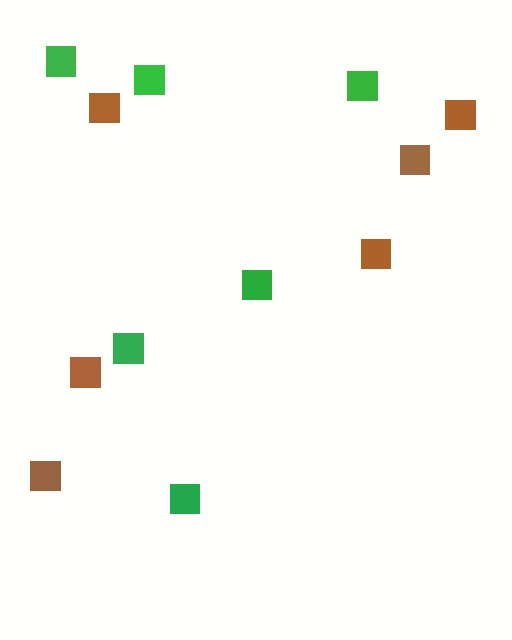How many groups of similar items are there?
There are 2 groups: one group of green squares (6) and one group of brown squares (6).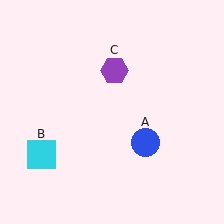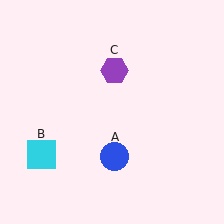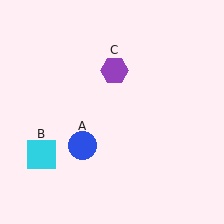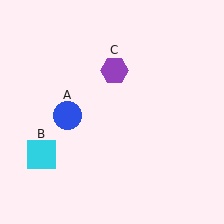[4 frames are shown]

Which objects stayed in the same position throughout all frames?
Cyan square (object B) and purple hexagon (object C) remained stationary.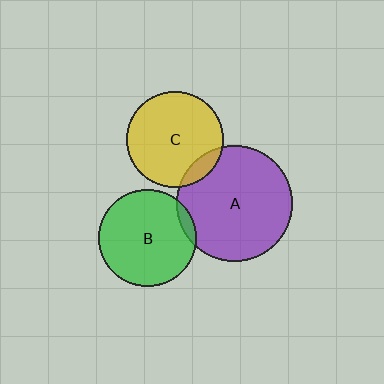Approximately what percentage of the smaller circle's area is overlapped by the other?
Approximately 5%.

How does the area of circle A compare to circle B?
Approximately 1.4 times.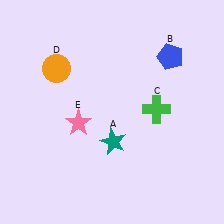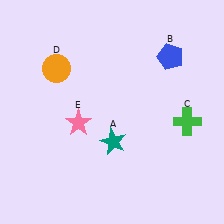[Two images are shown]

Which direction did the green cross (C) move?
The green cross (C) moved right.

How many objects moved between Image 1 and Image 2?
1 object moved between the two images.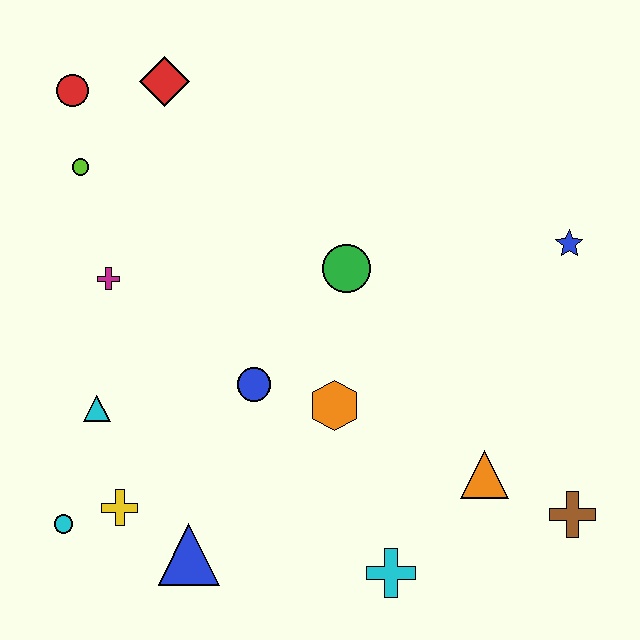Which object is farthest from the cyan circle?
The blue star is farthest from the cyan circle.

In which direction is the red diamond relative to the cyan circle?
The red diamond is above the cyan circle.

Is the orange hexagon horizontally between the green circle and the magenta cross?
Yes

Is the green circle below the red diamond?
Yes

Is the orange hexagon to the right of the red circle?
Yes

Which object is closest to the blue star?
The green circle is closest to the blue star.